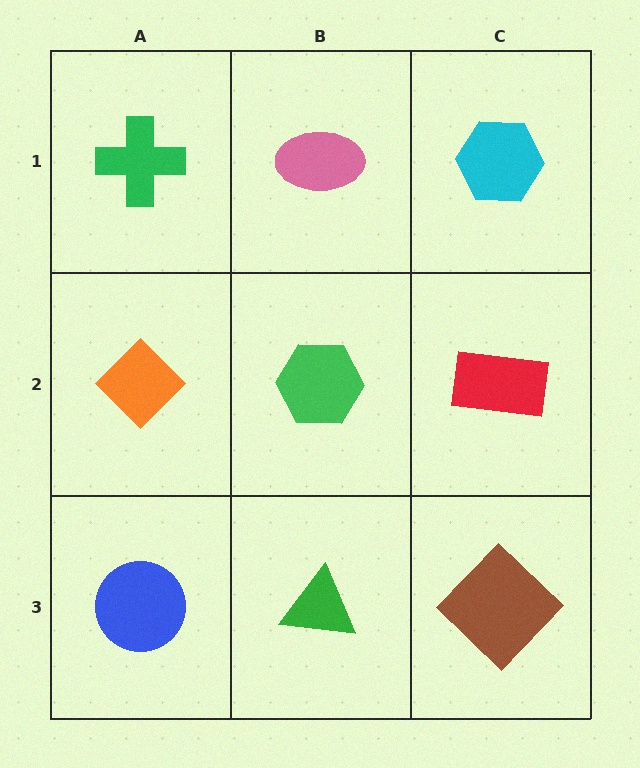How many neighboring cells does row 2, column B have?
4.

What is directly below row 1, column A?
An orange diamond.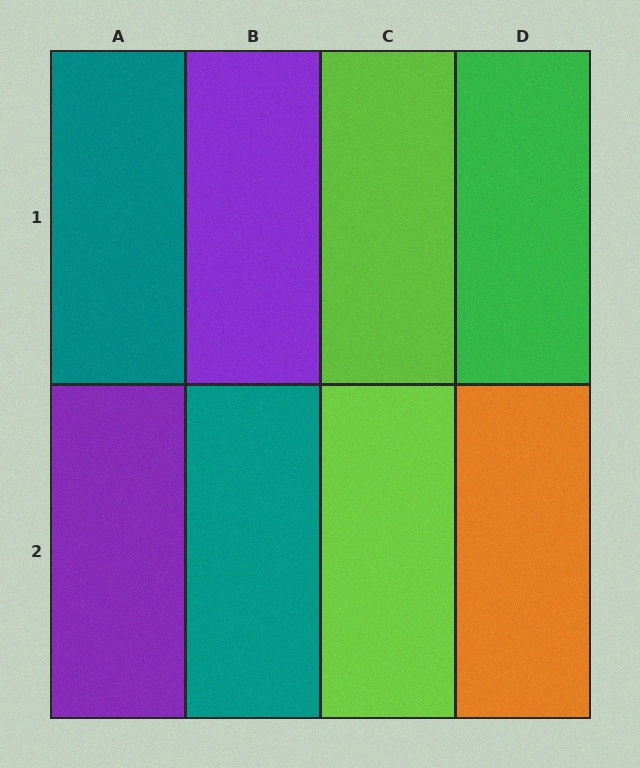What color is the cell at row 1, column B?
Purple.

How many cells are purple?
2 cells are purple.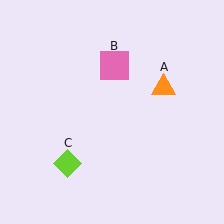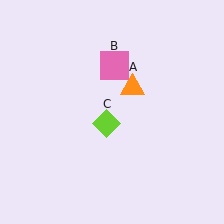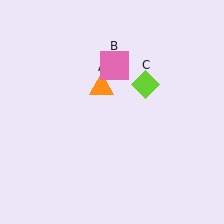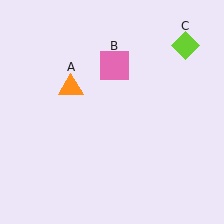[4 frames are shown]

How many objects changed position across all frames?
2 objects changed position: orange triangle (object A), lime diamond (object C).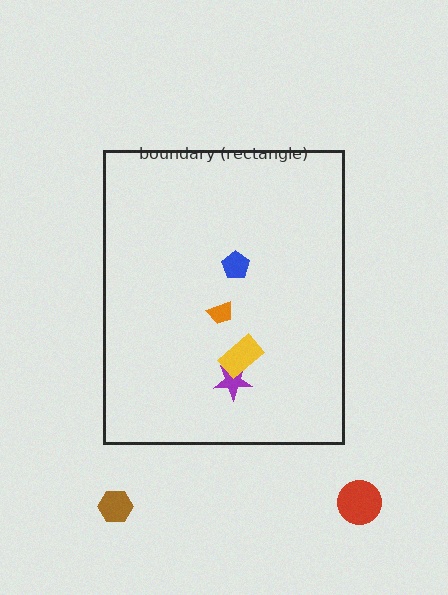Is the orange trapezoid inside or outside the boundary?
Inside.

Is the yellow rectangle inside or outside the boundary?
Inside.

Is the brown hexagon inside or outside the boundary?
Outside.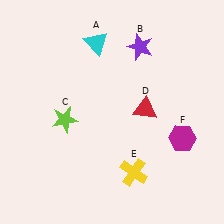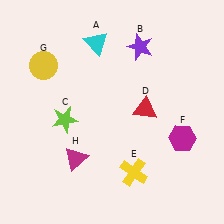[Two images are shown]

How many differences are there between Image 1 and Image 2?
There are 2 differences between the two images.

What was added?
A yellow circle (G), a magenta triangle (H) were added in Image 2.